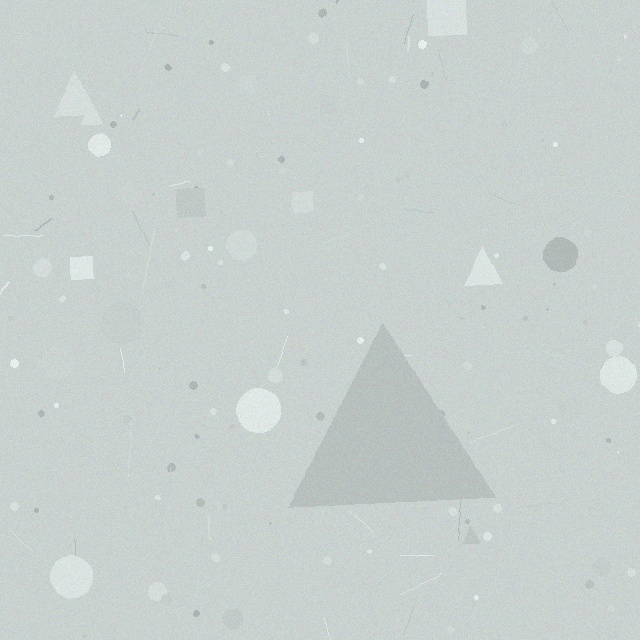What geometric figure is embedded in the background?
A triangle is embedded in the background.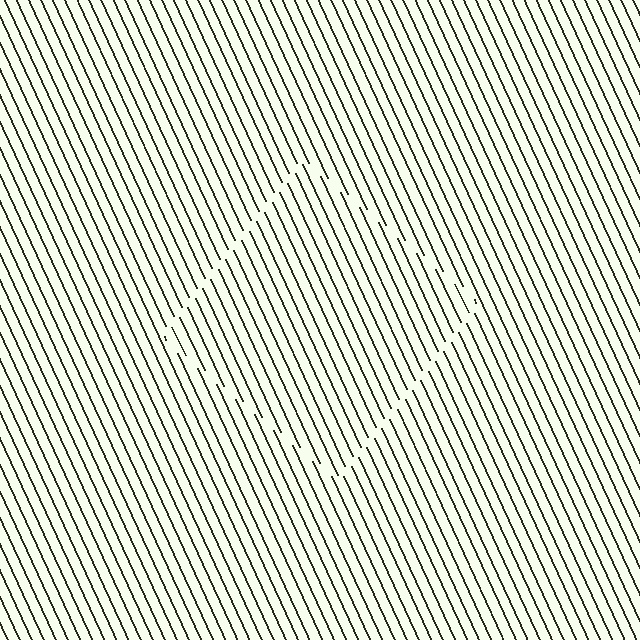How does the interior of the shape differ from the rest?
The interior of the shape contains the same grating, shifted by half a period — the contour is defined by the phase discontinuity where line-ends from the inner and outer gratings abut.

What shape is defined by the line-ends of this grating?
An illusory square. The interior of the shape contains the same grating, shifted by half a period — the contour is defined by the phase discontinuity where line-ends from the inner and outer gratings abut.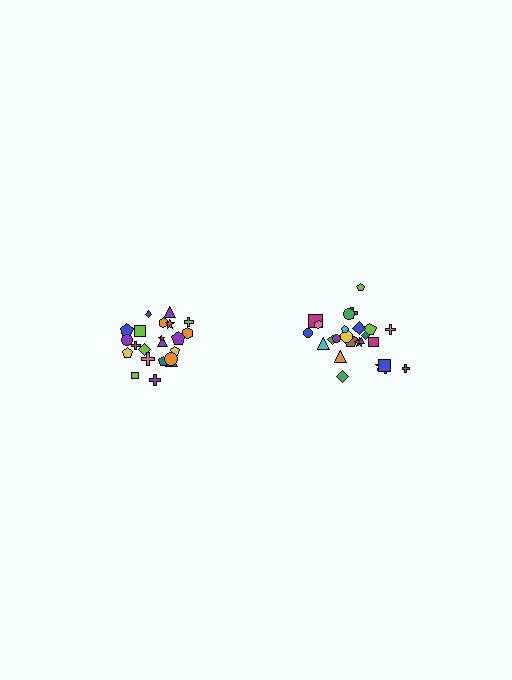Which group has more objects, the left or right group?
The right group.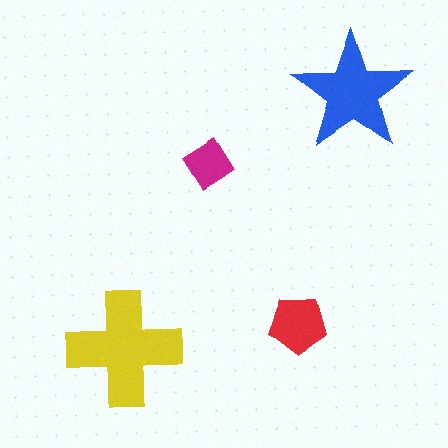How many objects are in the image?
There are 4 objects in the image.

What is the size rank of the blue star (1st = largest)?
2nd.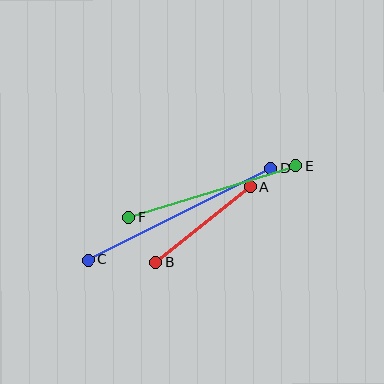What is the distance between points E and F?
The distance is approximately 175 pixels.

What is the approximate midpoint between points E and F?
The midpoint is at approximately (212, 192) pixels.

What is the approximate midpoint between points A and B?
The midpoint is at approximately (203, 224) pixels.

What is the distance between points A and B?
The distance is approximately 121 pixels.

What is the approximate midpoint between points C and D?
The midpoint is at approximately (179, 214) pixels.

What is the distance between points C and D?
The distance is approximately 204 pixels.